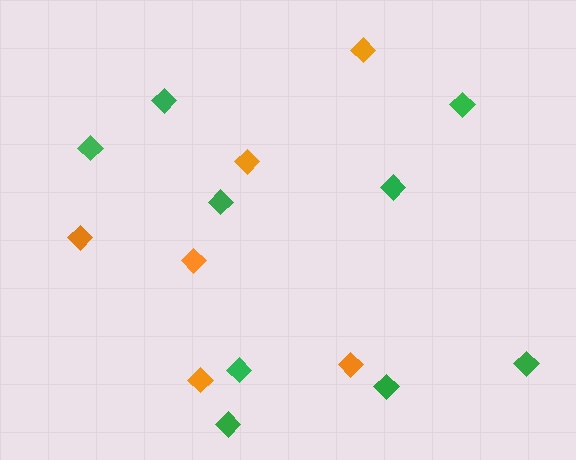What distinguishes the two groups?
There are 2 groups: one group of orange diamonds (6) and one group of green diamonds (9).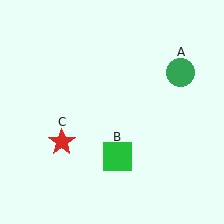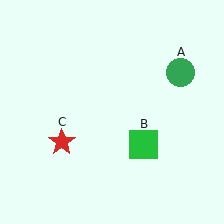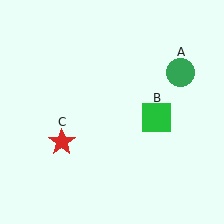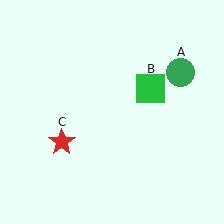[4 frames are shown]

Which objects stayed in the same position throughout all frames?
Green circle (object A) and red star (object C) remained stationary.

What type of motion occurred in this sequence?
The green square (object B) rotated counterclockwise around the center of the scene.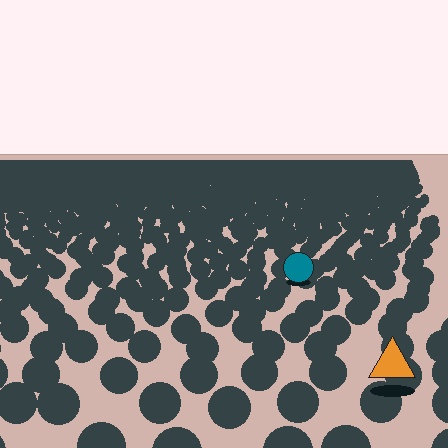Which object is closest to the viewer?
The orange triangle is closest. The texture marks near it are larger and more spread out.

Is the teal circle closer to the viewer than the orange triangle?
No. The orange triangle is closer — you can tell from the texture gradient: the ground texture is coarser near it.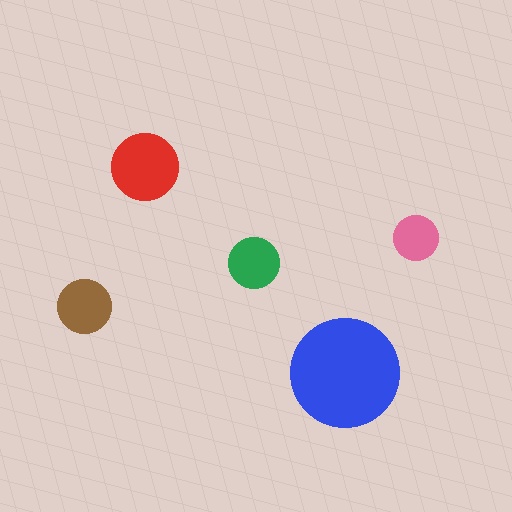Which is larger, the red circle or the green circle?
The red one.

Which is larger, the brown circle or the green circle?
The brown one.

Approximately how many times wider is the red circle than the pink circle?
About 1.5 times wider.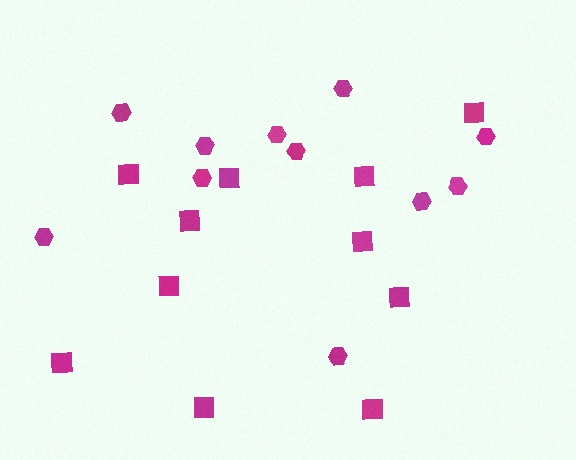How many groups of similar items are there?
There are 2 groups: one group of squares (11) and one group of hexagons (11).